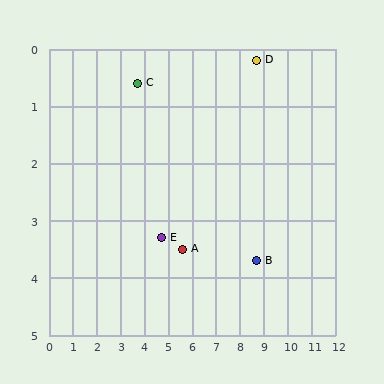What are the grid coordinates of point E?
Point E is at approximately (4.7, 3.3).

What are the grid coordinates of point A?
Point A is at approximately (5.6, 3.5).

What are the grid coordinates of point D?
Point D is at approximately (8.7, 0.2).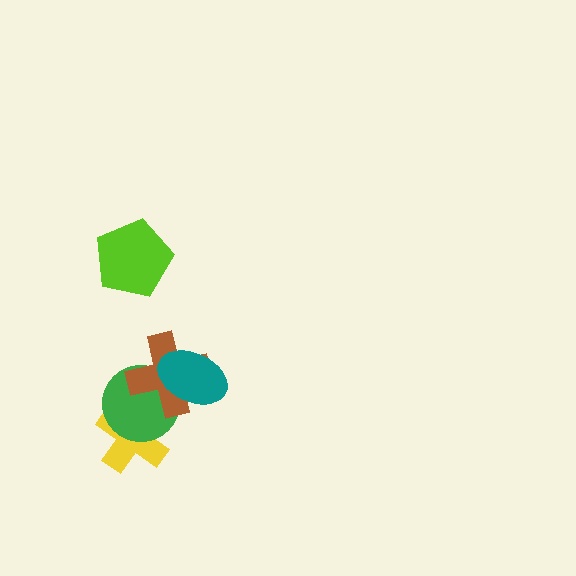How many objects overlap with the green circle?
3 objects overlap with the green circle.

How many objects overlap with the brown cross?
2 objects overlap with the brown cross.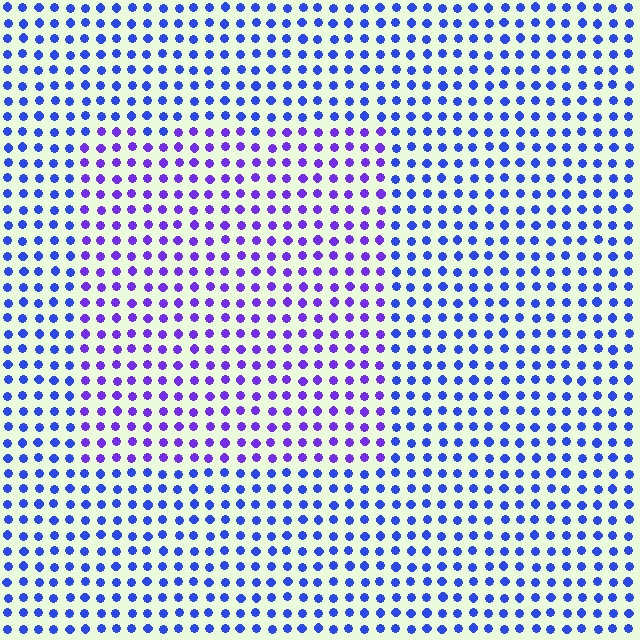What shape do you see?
I see a rectangle.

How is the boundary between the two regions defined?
The boundary is defined purely by a slight shift in hue (about 32 degrees). Spacing, size, and orientation are identical on both sides.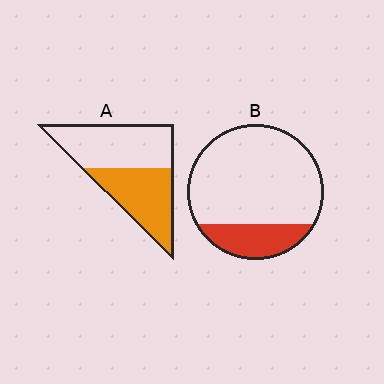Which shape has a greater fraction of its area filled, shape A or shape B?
Shape A.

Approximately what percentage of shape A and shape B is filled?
A is approximately 45% and B is approximately 20%.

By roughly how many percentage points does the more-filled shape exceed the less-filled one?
By roughly 25 percentage points (A over B).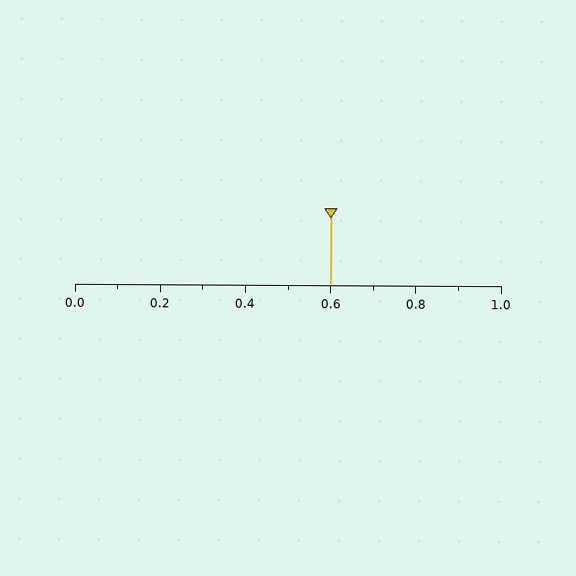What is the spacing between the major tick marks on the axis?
The major ticks are spaced 0.2 apart.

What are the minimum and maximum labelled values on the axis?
The axis runs from 0.0 to 1.0.